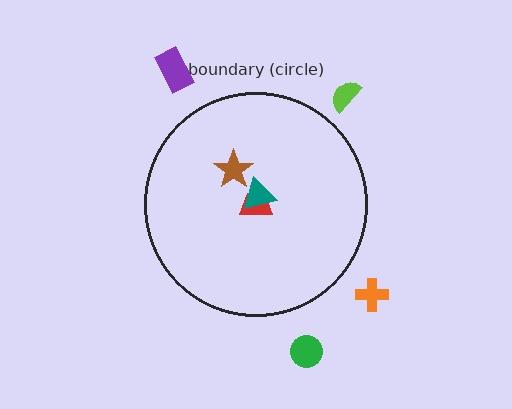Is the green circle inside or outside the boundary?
Outside.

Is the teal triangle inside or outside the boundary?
Inside.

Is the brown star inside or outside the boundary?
Inside.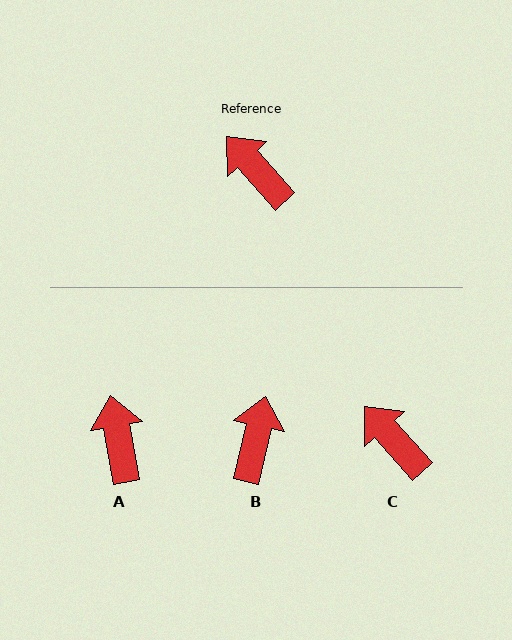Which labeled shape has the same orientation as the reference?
C.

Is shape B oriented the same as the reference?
No, it is off by about 55 degrees.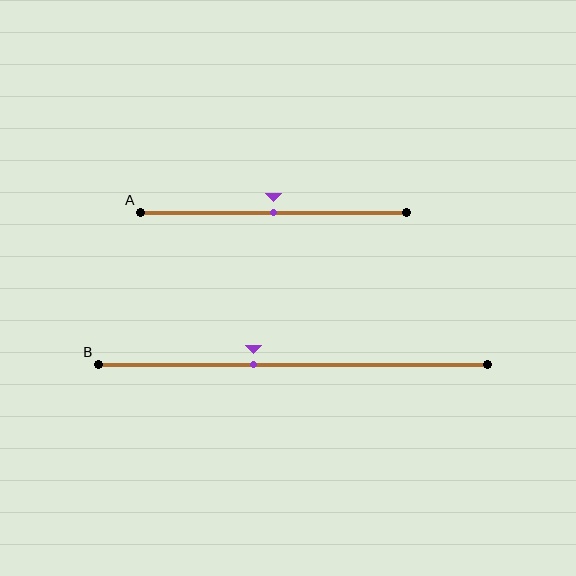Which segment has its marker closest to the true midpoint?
Segment A has its marker closest to the true midpoint.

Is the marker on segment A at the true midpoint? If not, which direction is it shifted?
Yes, the marker on segment A is at the true midpoint.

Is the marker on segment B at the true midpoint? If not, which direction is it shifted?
No, the marker on segment B is shifted to the left by about 10% of the segment length.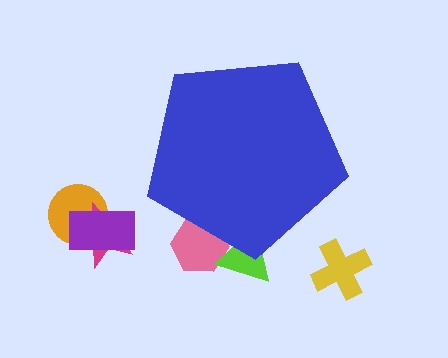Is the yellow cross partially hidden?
No, the yellow cross is fully visible.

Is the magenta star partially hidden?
No, the magenta star is fully visible.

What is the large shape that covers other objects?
A blue pentagon.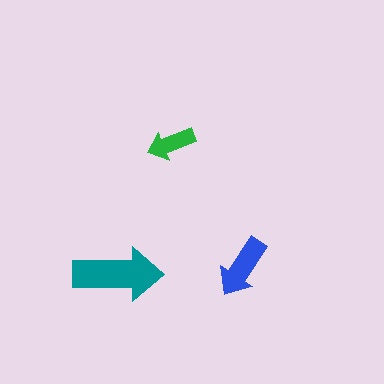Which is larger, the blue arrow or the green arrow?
The blue one.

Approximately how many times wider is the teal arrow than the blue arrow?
About 1.5 times wider.